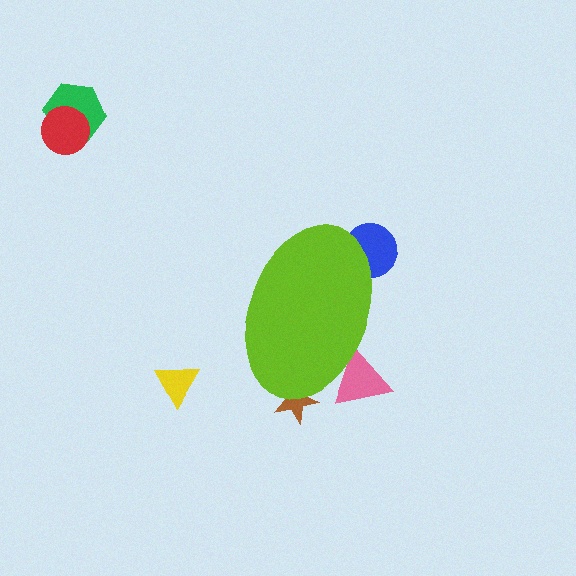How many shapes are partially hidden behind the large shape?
3 shapes are partially hidden.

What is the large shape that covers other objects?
A lime ellipse.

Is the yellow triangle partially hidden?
No, the yellow triangle is fully visible.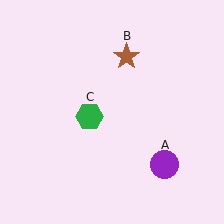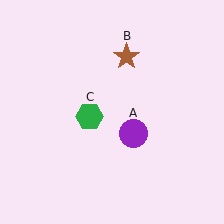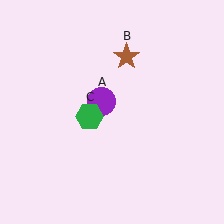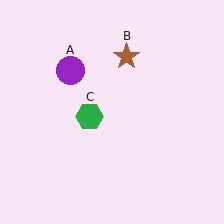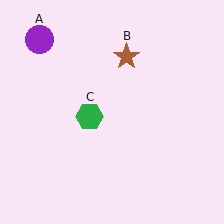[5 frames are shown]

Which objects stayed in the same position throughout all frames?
Brown star (object B) and green hexagon (object C) remained stationary.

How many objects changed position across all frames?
1 object changed position: purple circle (object A).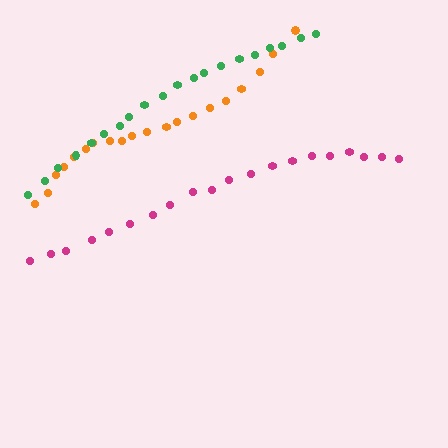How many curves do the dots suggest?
There are 3 distinct paths.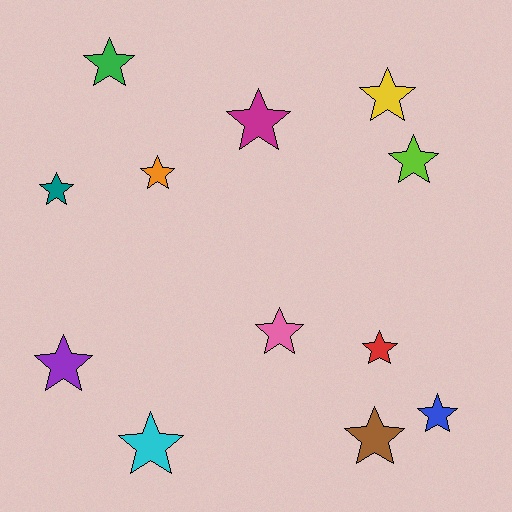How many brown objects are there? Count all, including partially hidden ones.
There is 1 brown object.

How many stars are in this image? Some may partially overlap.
There are 12 stars.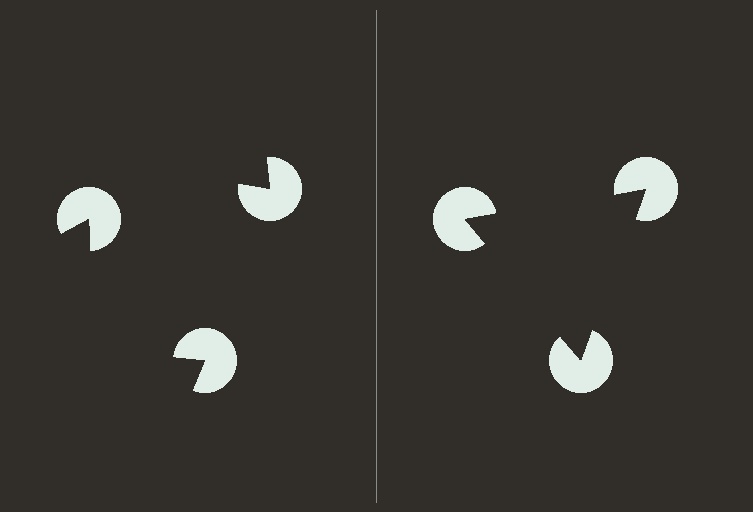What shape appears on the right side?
An illusory triangle.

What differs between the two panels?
The pac-man discs are positioned identically on both sides; only the wedge orientations differ. On the right they align to a triangle; on the left they are misaligned.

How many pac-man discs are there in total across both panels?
6 — 3 on each side.